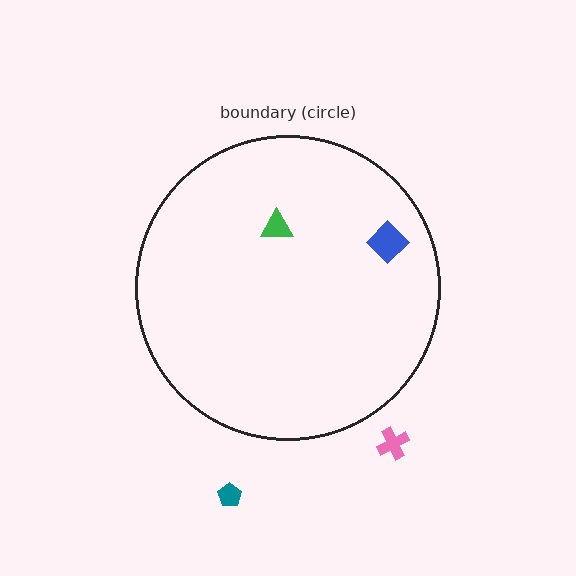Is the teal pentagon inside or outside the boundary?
Outside.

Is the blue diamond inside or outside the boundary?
Inside.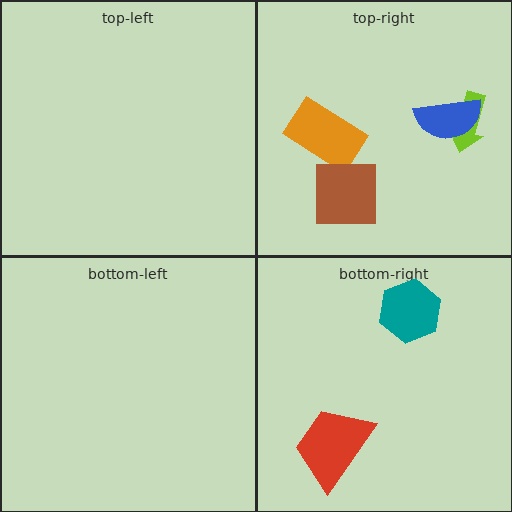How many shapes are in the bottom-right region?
2.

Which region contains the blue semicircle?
The top-right region.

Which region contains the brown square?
The top-right region.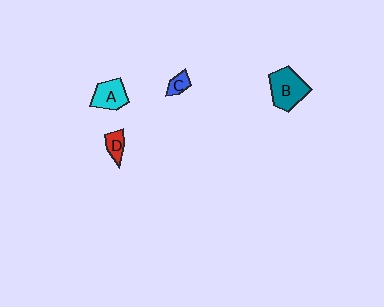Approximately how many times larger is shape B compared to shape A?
Approximately 1.4 times.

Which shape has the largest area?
Shape B (teal).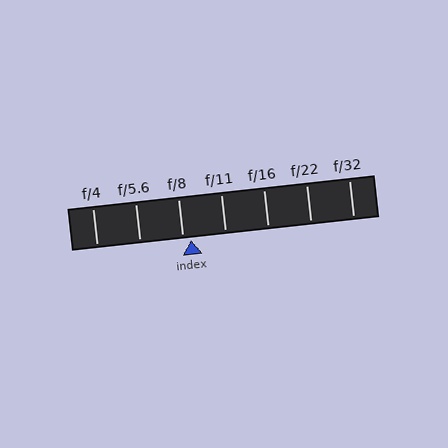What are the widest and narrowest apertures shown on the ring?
The widest aperture shown is f/4 and the narrowest is f/32.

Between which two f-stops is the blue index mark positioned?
The index mark is between f/8 and f/11.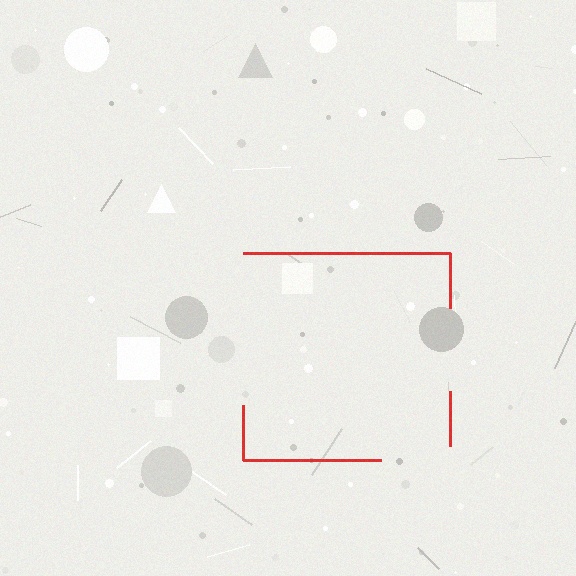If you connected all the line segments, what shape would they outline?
They would outline a square.